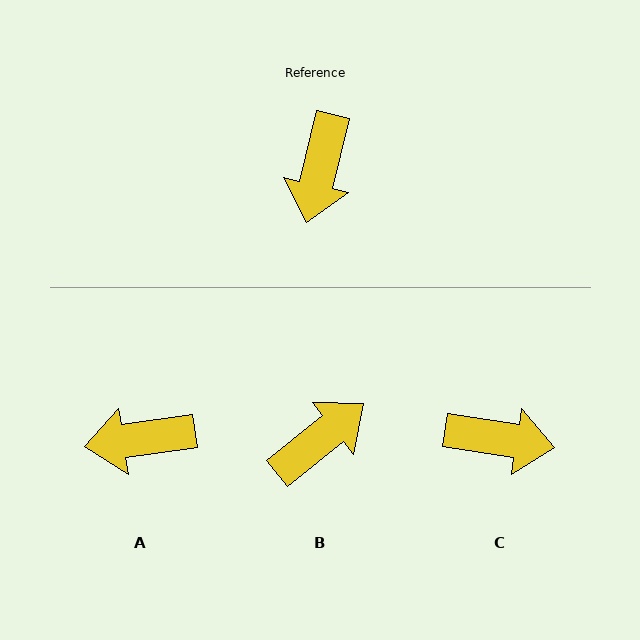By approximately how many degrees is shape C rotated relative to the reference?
Approximately 95 degrees counter-clockwise.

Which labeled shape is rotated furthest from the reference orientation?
B, about 142 degrees away.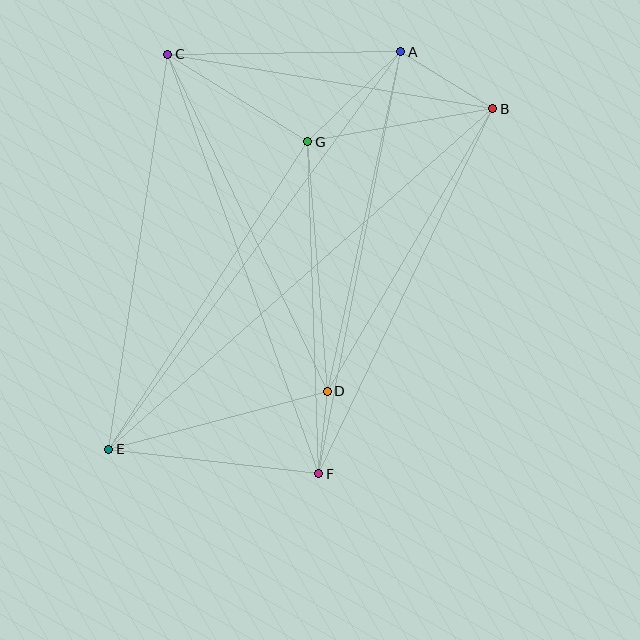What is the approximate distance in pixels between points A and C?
The distance between A and C is approximately 233 pixels.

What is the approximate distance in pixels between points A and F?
The distance between A and F is approximately 430 pixels.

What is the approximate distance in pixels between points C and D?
The distance between C and D is approximately 373 pixels.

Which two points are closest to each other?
Points D and F are closest to each other.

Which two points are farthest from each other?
Points B and E are farthest from each other.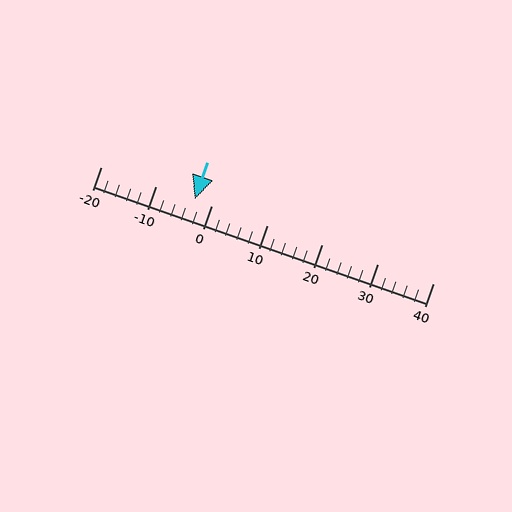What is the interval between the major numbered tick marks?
The major tick marks are spaced 10 units apart.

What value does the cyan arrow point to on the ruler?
The cyan arrow points to approximately -3.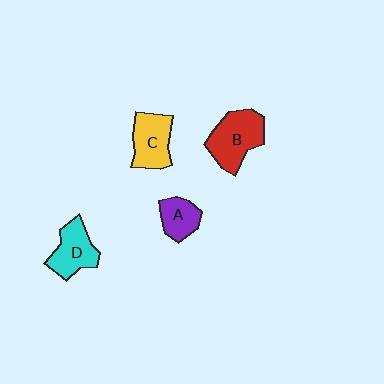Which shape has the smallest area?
Shape A (purple).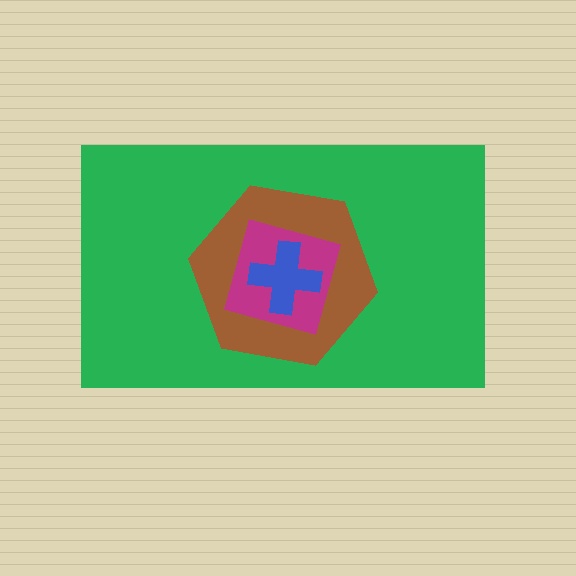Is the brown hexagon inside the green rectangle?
Yes.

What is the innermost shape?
The blue cross.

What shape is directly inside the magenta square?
The blue cross.